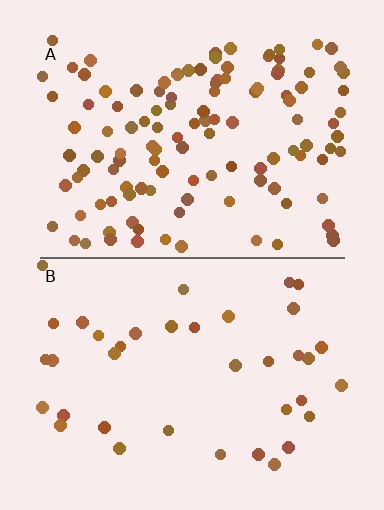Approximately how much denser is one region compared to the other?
Approximately 3.2× — region A over region B.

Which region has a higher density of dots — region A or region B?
A (the top).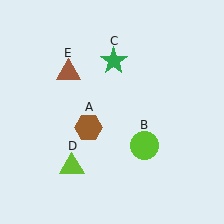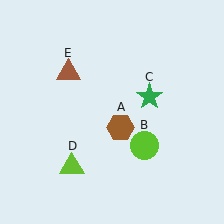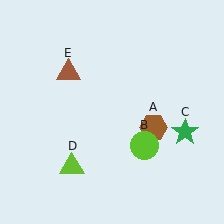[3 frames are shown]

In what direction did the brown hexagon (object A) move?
The brown hexagon (object A) moved right.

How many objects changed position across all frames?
2 objects changed position: brown hexagon (object A), green star (object C).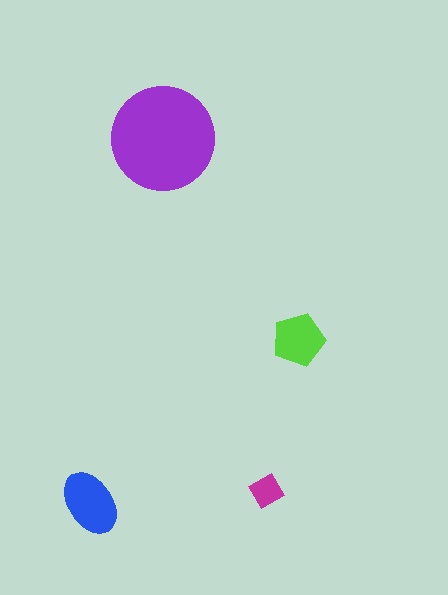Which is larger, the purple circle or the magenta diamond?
The purple circle.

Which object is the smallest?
The magenta diamond.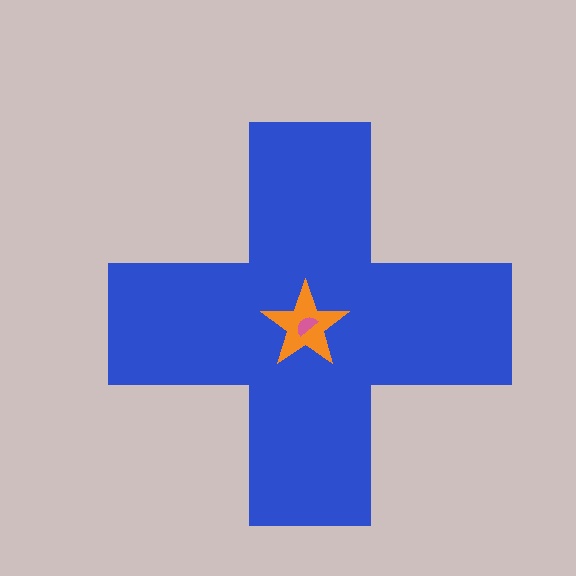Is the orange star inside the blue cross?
Yes.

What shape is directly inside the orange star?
The pink semicircle.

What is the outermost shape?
The blue cross.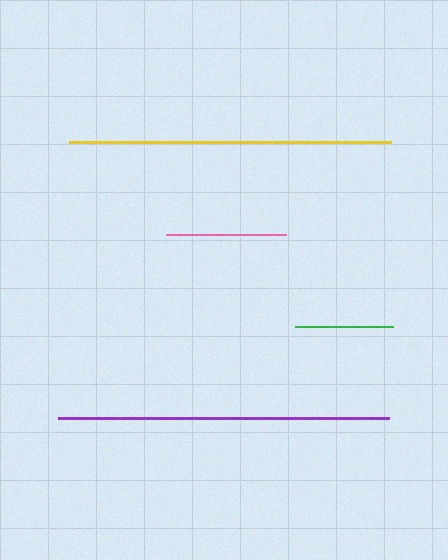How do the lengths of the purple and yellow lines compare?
The purple and yellow lines are approximately the same length.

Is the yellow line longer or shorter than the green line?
The yellow line is longer than the green line.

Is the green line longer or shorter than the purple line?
The purple line is longer than the green line.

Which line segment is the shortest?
The green line is the shortest at approximately 98 pixels.